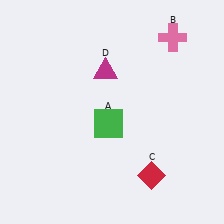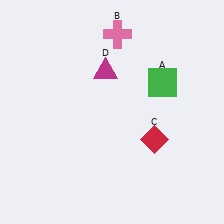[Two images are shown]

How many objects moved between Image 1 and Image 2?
3 objects moved between the two images.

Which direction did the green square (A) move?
The green square (A) moved right.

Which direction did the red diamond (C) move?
The red diamond (C) moved up.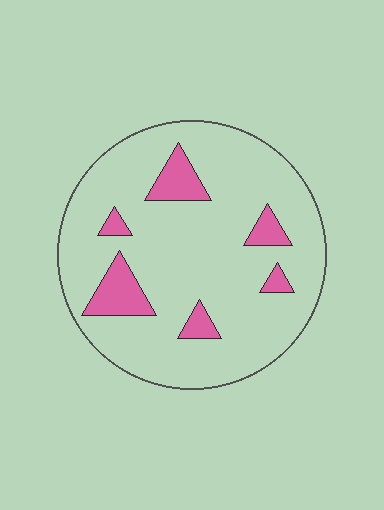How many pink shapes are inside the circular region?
6.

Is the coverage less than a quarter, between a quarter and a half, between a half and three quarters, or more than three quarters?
Less than a quarter.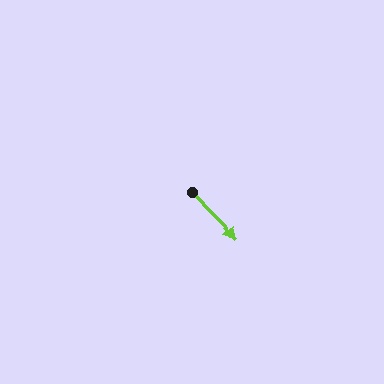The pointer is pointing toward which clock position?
Roughly 5 o'clock.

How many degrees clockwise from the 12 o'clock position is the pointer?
Approximately 136 degrees.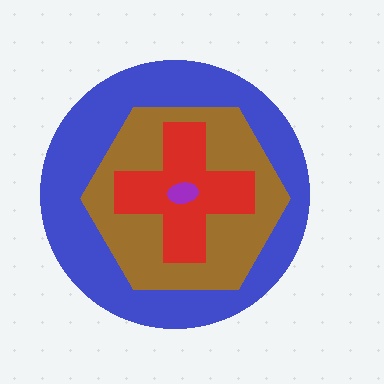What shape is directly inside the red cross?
The purple ellipse.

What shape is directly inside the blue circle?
The brown hexagon.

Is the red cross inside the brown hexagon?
Yes.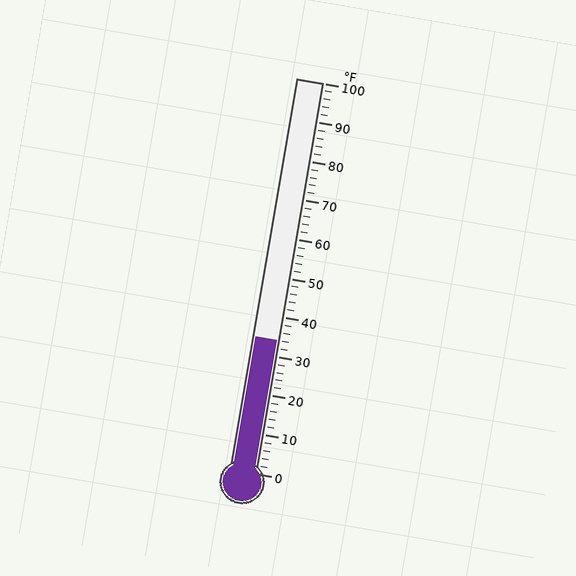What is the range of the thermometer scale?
The thermometer scale ranges from 0°F to 100°F.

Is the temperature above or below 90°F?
The temperature is below 90°F.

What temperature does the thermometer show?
The thermometer shows approximately 34°F.